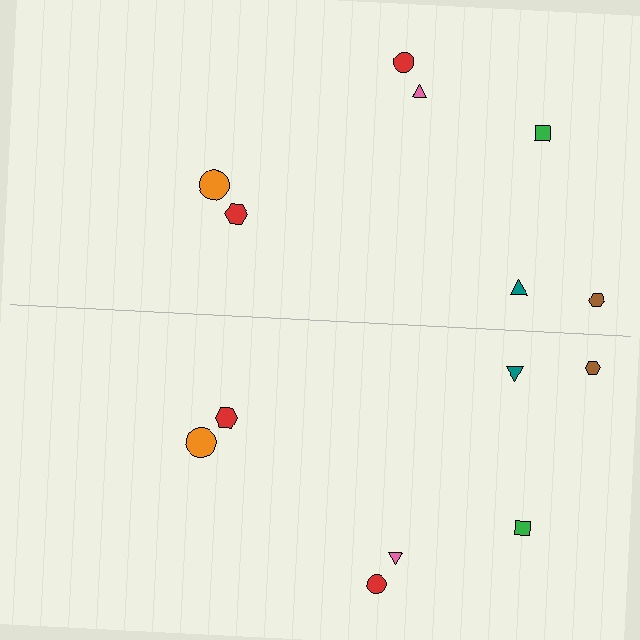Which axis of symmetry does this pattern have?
The pattern has a horizontal axis of symmetry running through the center of the image.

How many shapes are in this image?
There are 14 shapes in this image.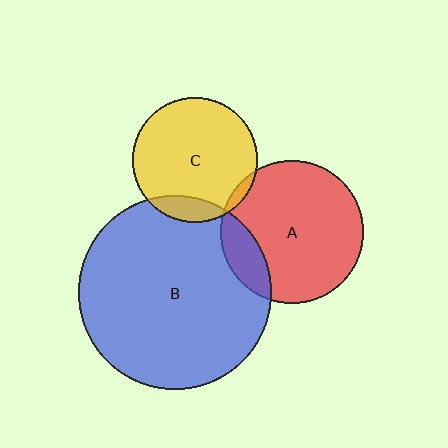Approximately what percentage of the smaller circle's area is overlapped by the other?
Approximately 5%.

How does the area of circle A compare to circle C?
Approximately 1.3 times.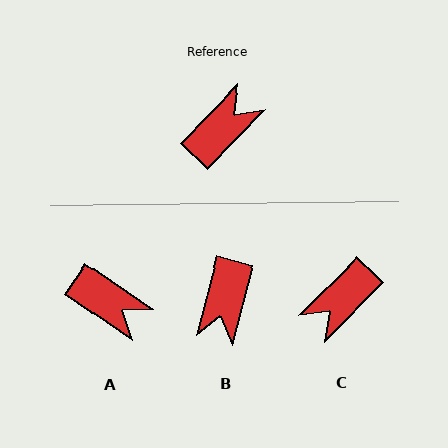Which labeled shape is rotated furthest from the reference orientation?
C, about 178 degrees away.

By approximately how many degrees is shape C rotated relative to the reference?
Approximately 178 degrees counter-clockwise.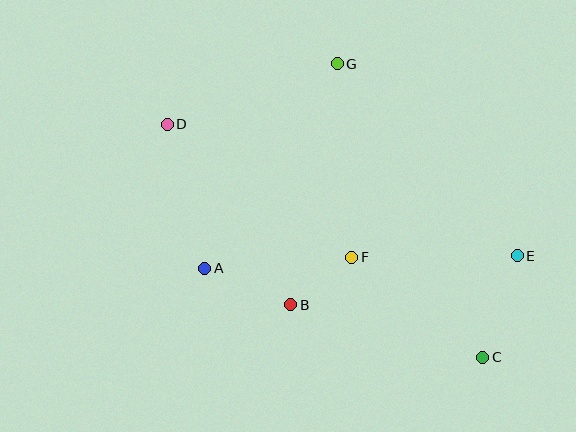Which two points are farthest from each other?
Points C and D are farthest from each other.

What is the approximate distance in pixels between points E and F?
The distance between E and F is approximately 166 pixels.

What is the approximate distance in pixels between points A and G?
The distance between A and G is approximately 244 pixels.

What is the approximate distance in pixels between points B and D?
The distance between B and D is approximately 219 pixels.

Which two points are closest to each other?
Points B and F are closest to each other.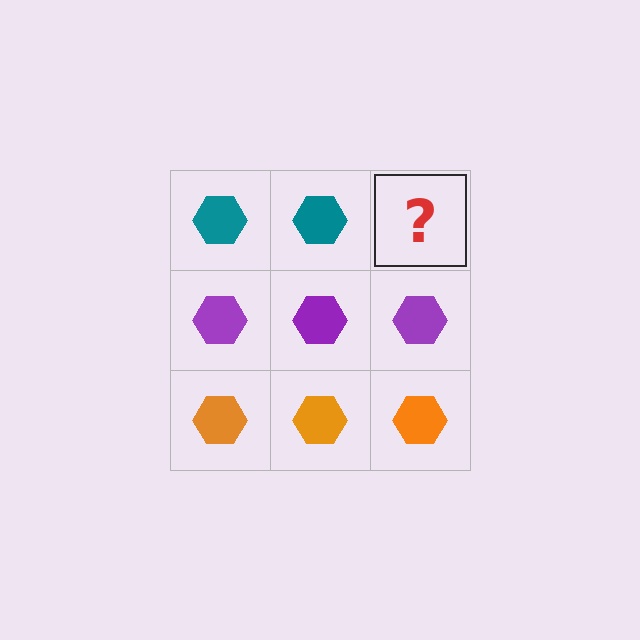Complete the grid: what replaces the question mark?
The question mark should be replaced with a teal hexagon.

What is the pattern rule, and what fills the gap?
The rule is that each row has a consistent color. The gap should be filled with a teal hexagon.